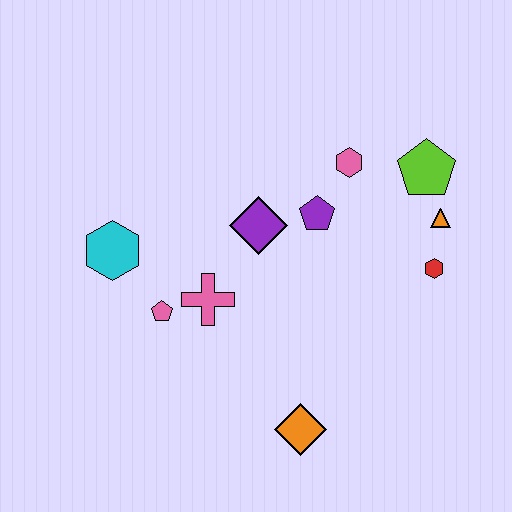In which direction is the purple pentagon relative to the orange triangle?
The purple pentagon is to the left of the orange triangle.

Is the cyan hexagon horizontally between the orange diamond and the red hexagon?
No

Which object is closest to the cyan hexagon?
The pink pentagon is closest to the cyan hexagon.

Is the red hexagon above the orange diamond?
Yes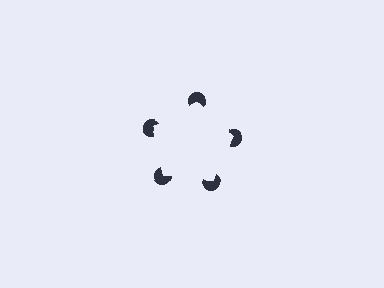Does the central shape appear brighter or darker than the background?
It typically appears slightly brighter than the background, even though no actual brightness change is drawn.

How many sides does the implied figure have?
5 sides.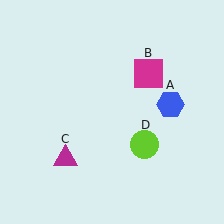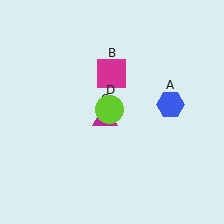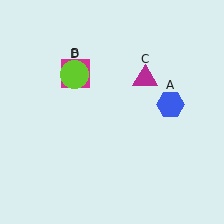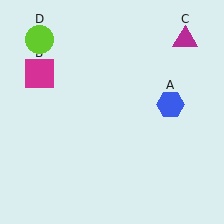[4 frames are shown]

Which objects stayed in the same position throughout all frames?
Blue hexagon (object A) remained stationary.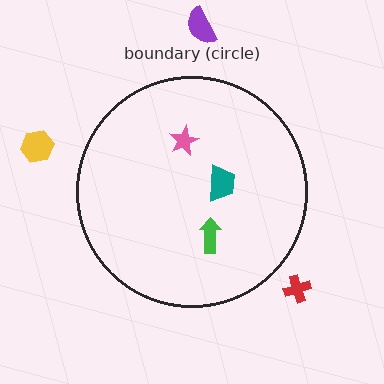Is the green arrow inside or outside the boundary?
Inside.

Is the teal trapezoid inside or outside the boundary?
Inside.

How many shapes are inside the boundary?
3 inside, 3 outside.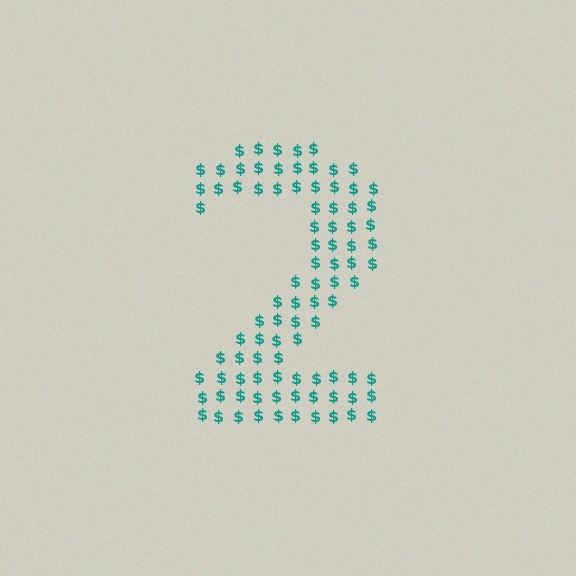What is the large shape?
The large shape is the digit 2.